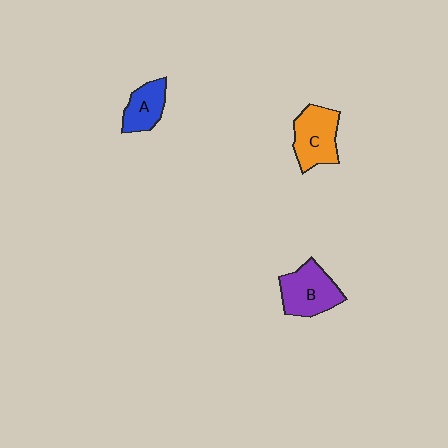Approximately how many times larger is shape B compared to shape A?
Approximately 1.5 times.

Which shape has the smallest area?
Shape A (blue).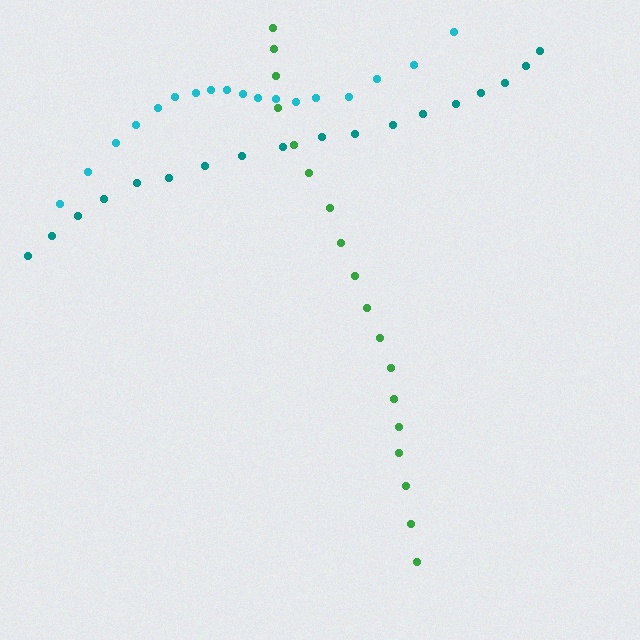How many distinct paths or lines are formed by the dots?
There are 3 distinct paths.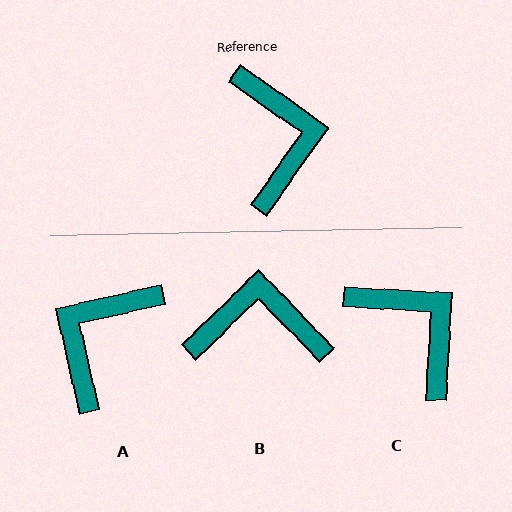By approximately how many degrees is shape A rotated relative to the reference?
Approximately 138 degrees counter-clockwise.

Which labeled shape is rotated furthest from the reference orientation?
A, about 138 degrees away.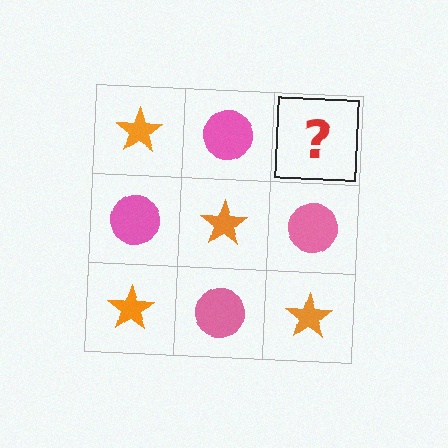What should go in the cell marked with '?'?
The missing cell should contain an orange star.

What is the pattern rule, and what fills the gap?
The rule is that it alternates orange star and pink circle in a checkerboard pattern. The gap should be filled with an orange star.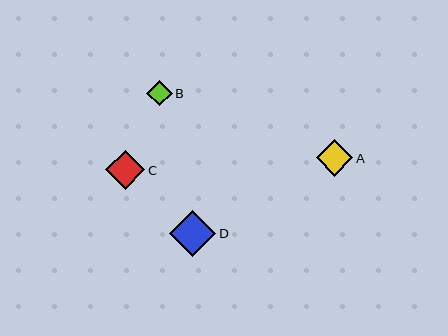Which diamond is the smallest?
Diamond B is the smallest with a size of approximately 25 pixels.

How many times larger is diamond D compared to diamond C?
Diamond D is approximately 1.2 times the size of diamond C.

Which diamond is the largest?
Diamond D is the largest with a size of approximately 46 pixels.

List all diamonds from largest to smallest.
From largest to smallest: D, C, A, B.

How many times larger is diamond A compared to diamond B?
Diamond A is approximately 1.4 times the size of diamond B.